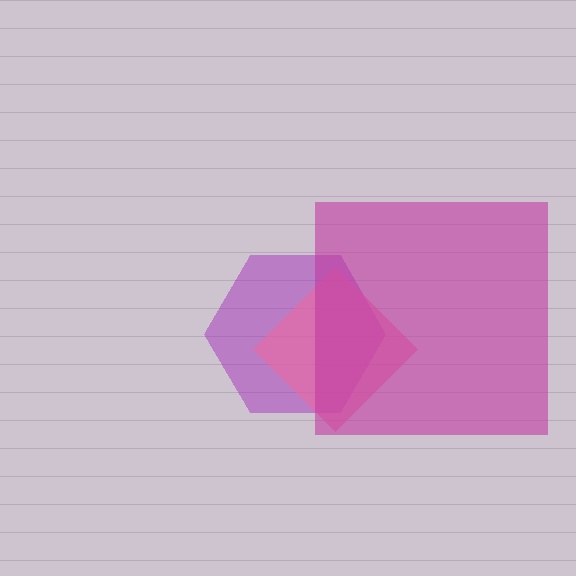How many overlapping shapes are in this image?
There are 3 overlapping shapes in the image.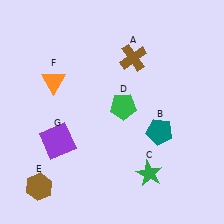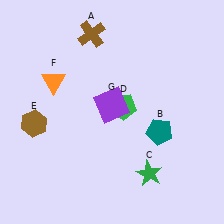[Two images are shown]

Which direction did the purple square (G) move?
The purple square (G) moved right.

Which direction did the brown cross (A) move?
The brown cross (A) moved left.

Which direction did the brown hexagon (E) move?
The brown hexagon (E) moved up.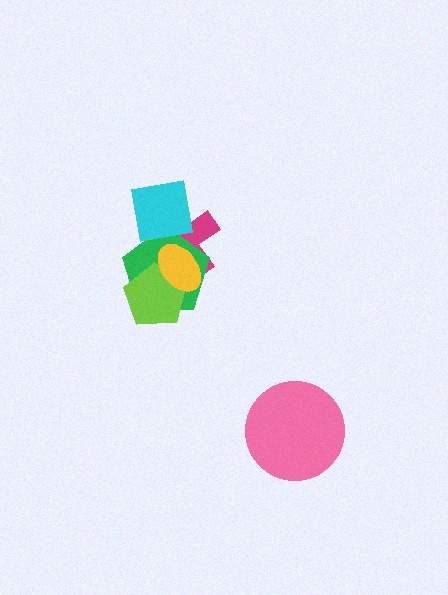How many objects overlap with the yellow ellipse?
3 objects overlap with the yellow ellipse.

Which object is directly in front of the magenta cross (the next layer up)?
The green pentagon is directly in front of the magenta cross.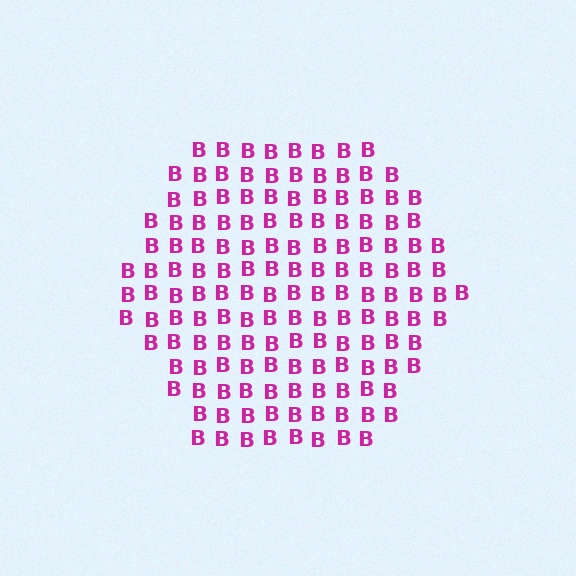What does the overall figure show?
The overall figure shows a hexagon.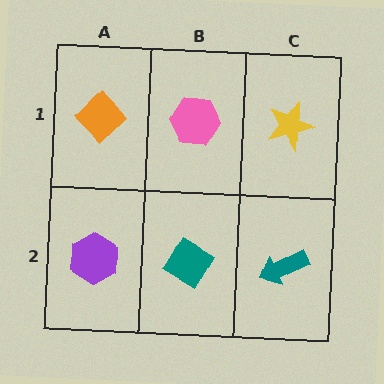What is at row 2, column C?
A teal arrow.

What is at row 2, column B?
A teal diamond.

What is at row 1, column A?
An orange diamond.